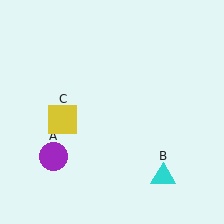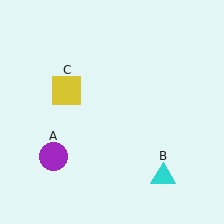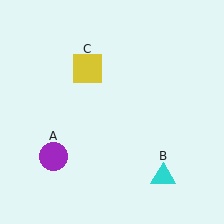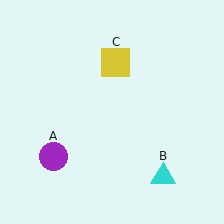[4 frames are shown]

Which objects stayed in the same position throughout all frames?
Purple circle (object A) and cyan triangle (object B) remained stationary.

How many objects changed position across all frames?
1 object changed position: yellow square (object C).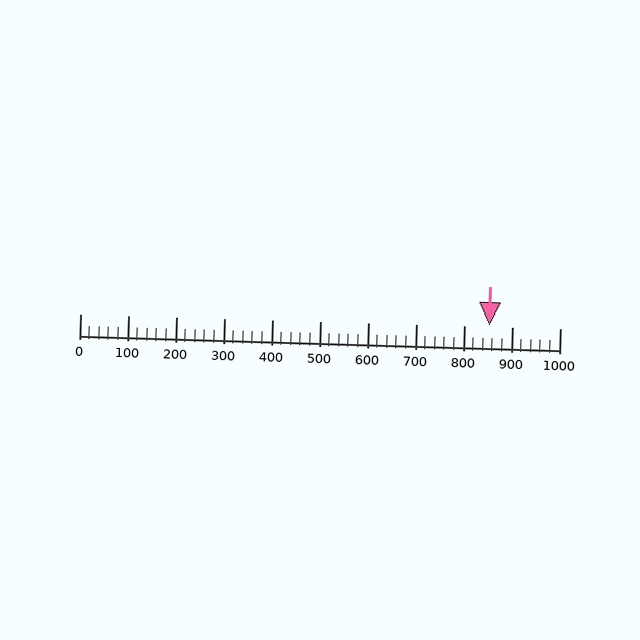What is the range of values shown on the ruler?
The ruler shows values from 0 to 1000.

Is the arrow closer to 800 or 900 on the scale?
The arrow is closer to 900.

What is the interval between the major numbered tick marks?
The major tick marks are spaced 100 units apart.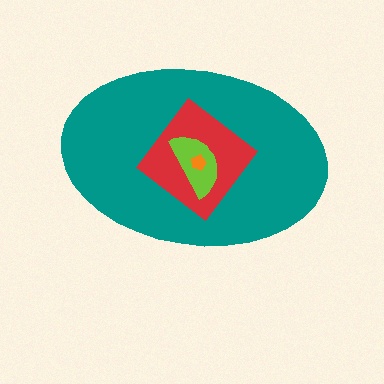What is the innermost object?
The orange pentagon.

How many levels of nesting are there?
4.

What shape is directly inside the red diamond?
The lime semicircle.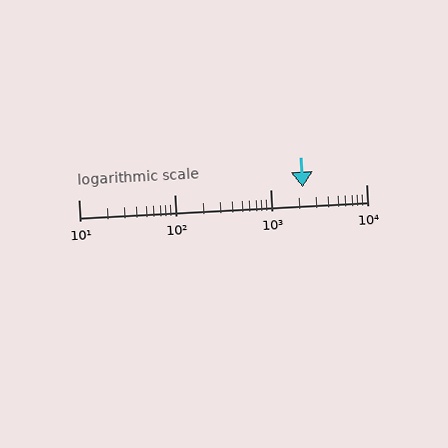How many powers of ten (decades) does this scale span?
The scale spans 3 decades, from 10 to 10000.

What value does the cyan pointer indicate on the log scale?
The pointer indicates approximately 2200.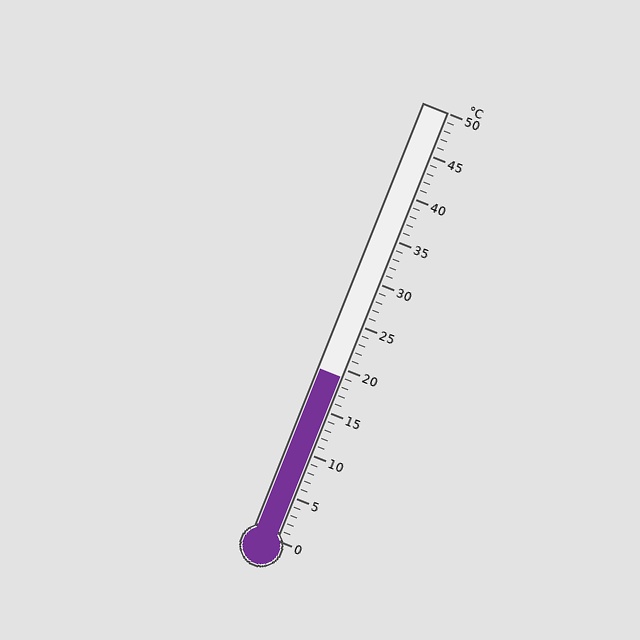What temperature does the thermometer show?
The thermometer shows approximately 19°C.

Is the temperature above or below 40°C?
The temperature is below 40°C.